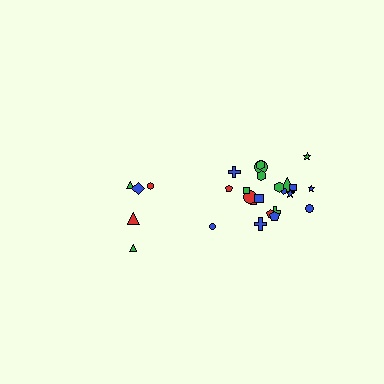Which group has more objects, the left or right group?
The right group.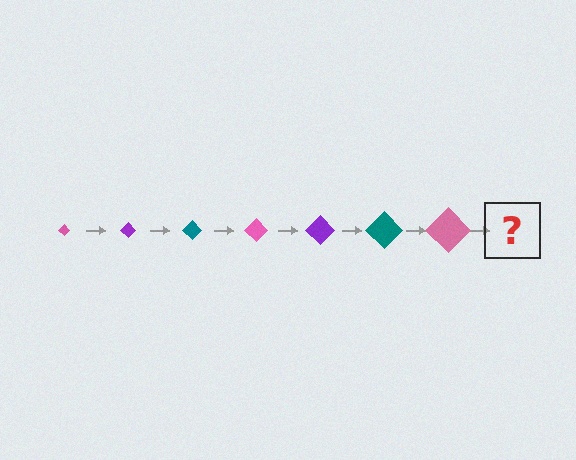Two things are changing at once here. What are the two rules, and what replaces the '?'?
The two rules are that the diamond grows larger each step and the color cycles through pink, purple, and teal. The '?' should be a purple diamond, larger than the previous one.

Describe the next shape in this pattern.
It should be a purple diamond, larger than the previous one.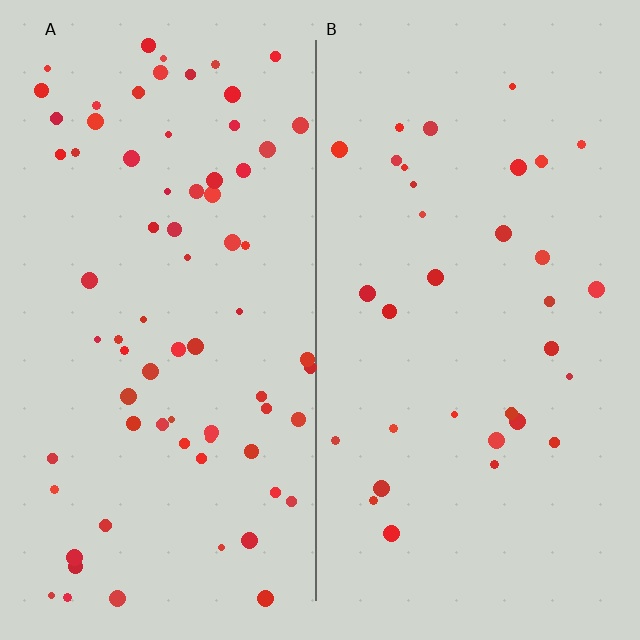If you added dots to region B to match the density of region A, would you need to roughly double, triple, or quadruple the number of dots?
Approximately double.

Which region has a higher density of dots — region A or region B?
A (the left).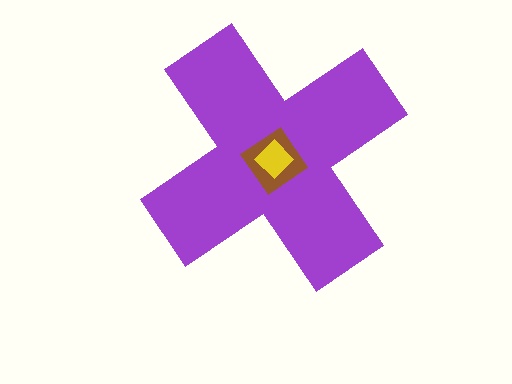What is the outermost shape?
The purple cross.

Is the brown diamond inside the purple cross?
Yes.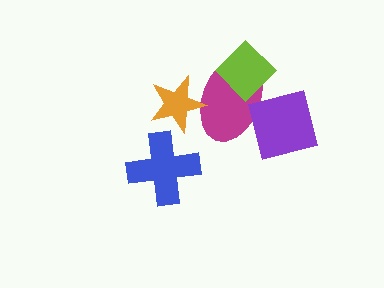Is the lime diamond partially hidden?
No, no other shape covers it.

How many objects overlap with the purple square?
1 object overlaps with the purple square.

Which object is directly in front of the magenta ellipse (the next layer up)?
The orange star is directly in front of the magenta ellipse.